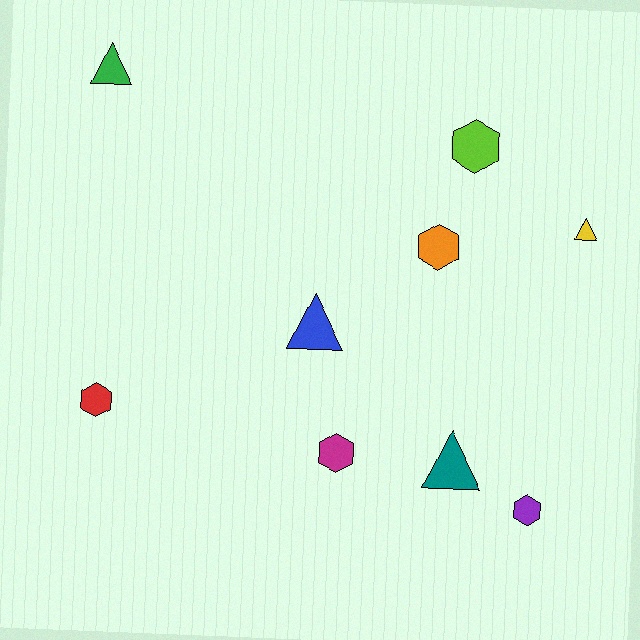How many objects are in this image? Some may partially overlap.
There are 9 objects.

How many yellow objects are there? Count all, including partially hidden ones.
There is 1 yellow object.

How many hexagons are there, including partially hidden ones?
There are 5 hexagons.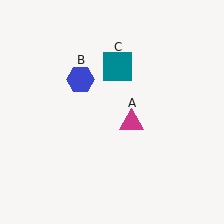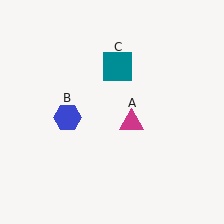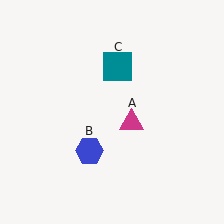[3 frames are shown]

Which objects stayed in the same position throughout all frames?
Magenta triangle (object A) and teal square (object C) remained stationary.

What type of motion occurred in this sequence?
The blue hexagon (object B) rotated counterclockwise around the center of the scene.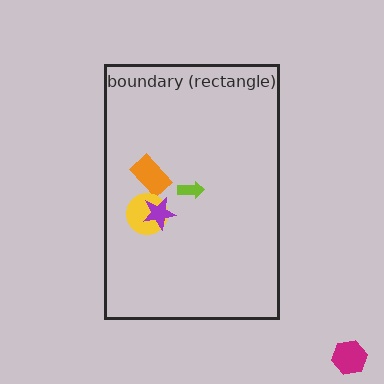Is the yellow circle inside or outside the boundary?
Inside.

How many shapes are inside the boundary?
4 inside, 1 outside.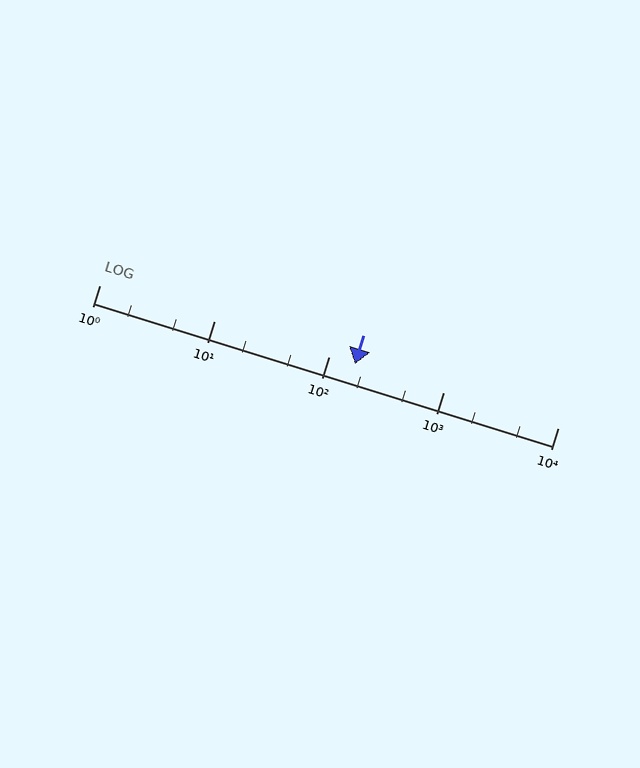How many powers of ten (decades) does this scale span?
The scale spans 4 decades, from 1 to 10000.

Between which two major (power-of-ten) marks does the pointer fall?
The pointer is between 100 and 1000.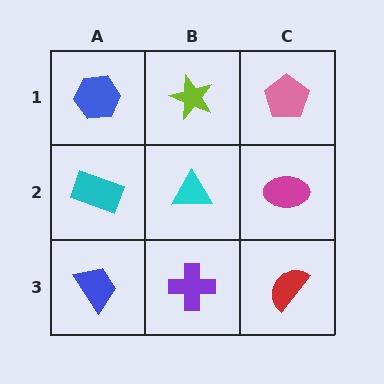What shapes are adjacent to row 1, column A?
A cyan rectangle (row 2, column A), a lime star (row 1, column B).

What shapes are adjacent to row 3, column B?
A cyan triangle (row 2, column B), a blue trapezoid (row 3, column A), a red semicircle (row 3, column C).